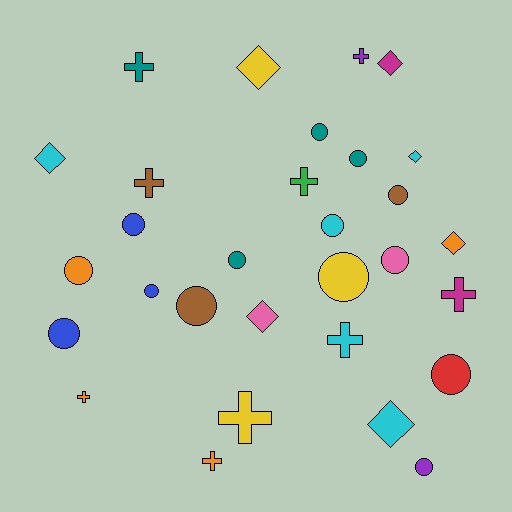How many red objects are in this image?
There is 1 red object.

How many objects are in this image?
There are 30 objects.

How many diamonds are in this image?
There are 7 diamonds.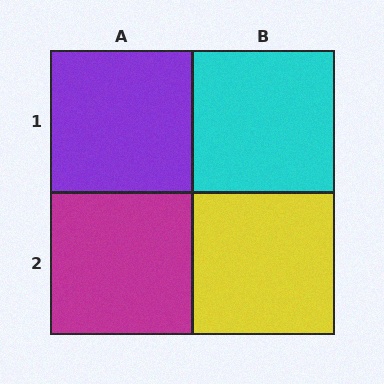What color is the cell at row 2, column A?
Magenta.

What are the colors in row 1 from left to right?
Purple, cyan.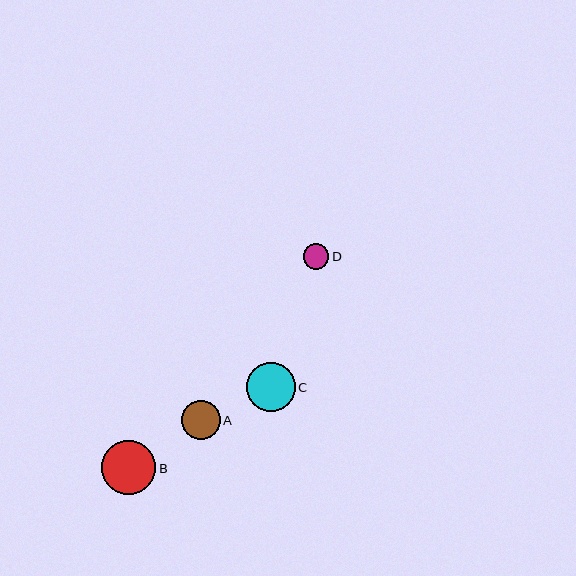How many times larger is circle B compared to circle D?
Circle B is approximately 2.1 times the size of circle D.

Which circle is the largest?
Circle B is the largest with a size of approximately 54 pixels.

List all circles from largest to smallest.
From largest to smallest: B, C, A, D.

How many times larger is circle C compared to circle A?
Circle C is approximately 1.3 times the size of circle A.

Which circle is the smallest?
Circle D is the smallest with a size of approximately 26 pixels.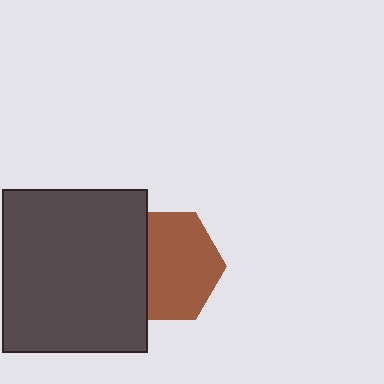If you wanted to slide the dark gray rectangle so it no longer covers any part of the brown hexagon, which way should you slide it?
Slide it left — that is the most direct way to separate the two shapes.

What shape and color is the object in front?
The object in front is a dark gray rectangle.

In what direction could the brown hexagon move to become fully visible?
The brown hexagon could move right. That would shift it out from behind the dark gray rectangle entirely.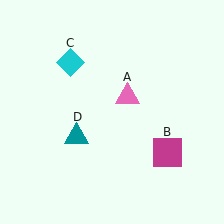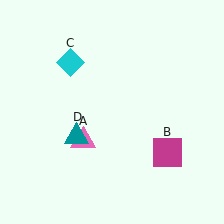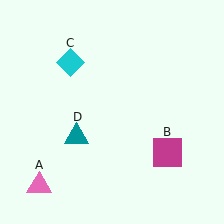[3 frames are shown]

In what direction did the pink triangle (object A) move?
The pink triangle (object A) moved down and to the left.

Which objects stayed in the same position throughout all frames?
Magenta square (object B) and cyan diamond (object C) and teal triangle (object D) remained stationary.